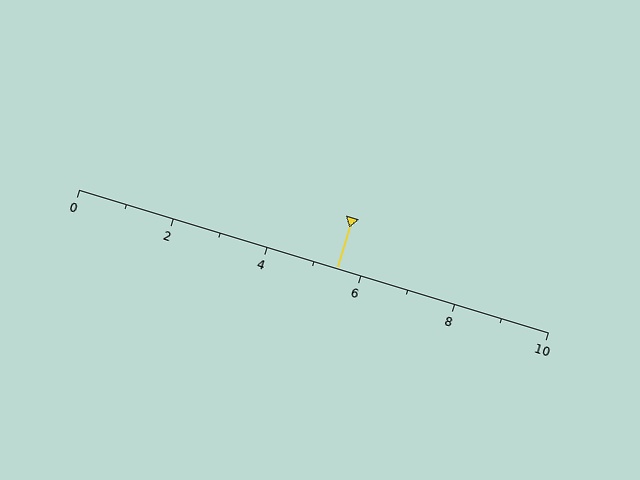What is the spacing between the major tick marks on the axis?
The major ticks are spaced 2 apart.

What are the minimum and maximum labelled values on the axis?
The axis runs from 0 to 10.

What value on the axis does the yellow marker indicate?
The marker indicates approximately 5.5.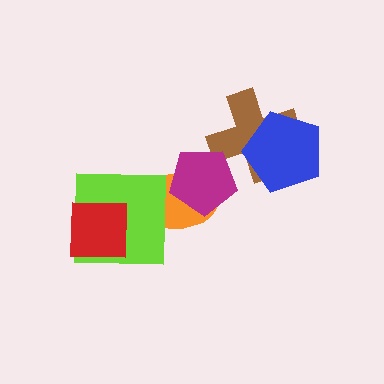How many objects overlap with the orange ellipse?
2 objects overlap with the orange ellipse.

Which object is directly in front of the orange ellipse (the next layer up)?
The lime square is directly in front of the orange ellipse.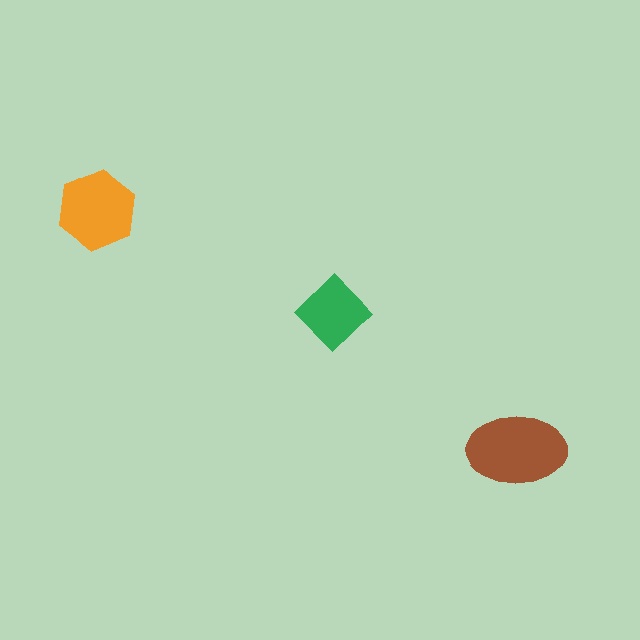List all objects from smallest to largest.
The green diamond, the orange hexagon, the brown ellipse.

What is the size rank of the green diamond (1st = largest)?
3rd.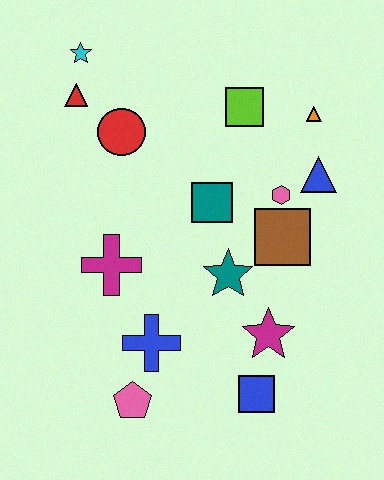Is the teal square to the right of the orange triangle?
No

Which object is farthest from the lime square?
The pink pentagon is farthest from the lime square.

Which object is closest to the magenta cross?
The blue cross is closest to the magenta cross.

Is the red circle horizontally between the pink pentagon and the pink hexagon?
No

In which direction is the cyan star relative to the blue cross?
The cyan star is above the blue cross.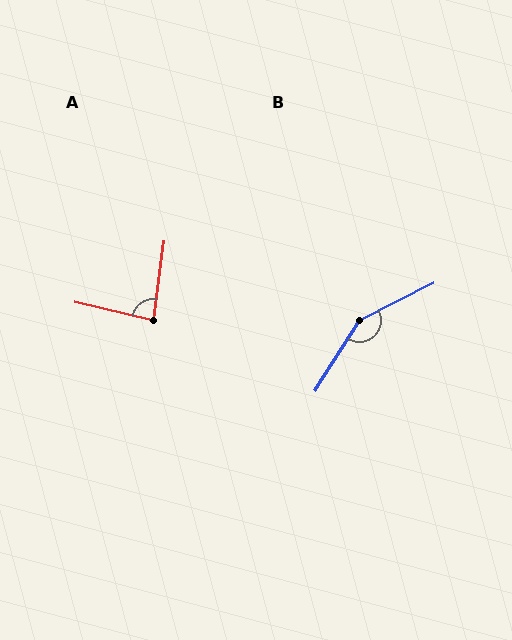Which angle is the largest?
B, at approximately 149 degrees.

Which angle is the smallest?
A, at approximately 84 degrees.